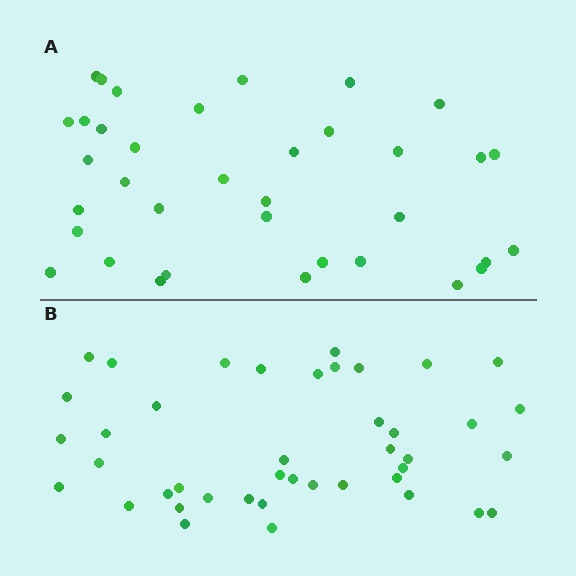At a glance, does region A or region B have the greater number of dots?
Region B (the bottom region) has more dots.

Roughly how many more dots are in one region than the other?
Region B has about 6 more dots than region A.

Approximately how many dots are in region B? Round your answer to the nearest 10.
About 40 dots. (The exact count is 42, which rounds to 40.)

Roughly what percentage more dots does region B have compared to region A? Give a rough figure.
About 15% more.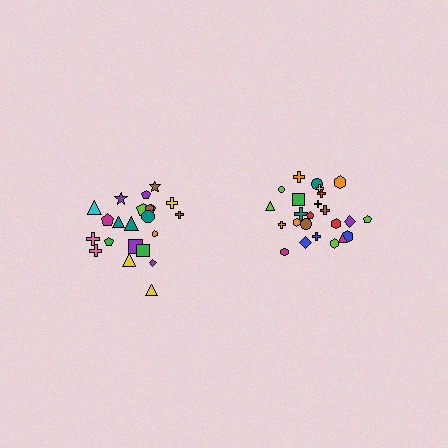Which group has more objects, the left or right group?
The right group.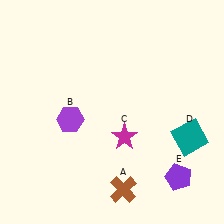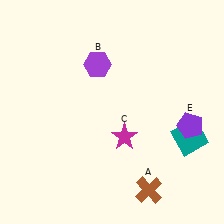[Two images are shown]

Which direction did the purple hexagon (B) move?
The purple hexagon (B) moved up.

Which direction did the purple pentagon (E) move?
The purple pentagon (E) moved up.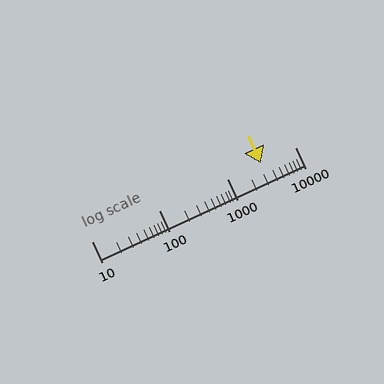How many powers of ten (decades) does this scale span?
The scale spans 3 decades, from 10 to 10000.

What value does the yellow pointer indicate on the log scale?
The pointer indicates approximately 3100.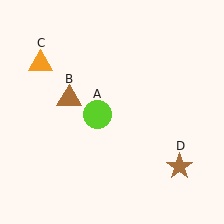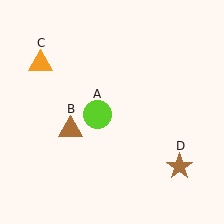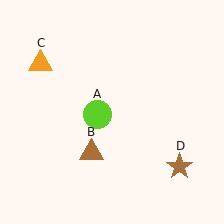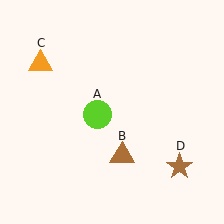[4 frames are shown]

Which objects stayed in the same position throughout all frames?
Lime circle (object A) and orange triangle (object C) and brown star (object D) remained stationary.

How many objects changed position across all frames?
1 object changed position: brown triangle (object B).